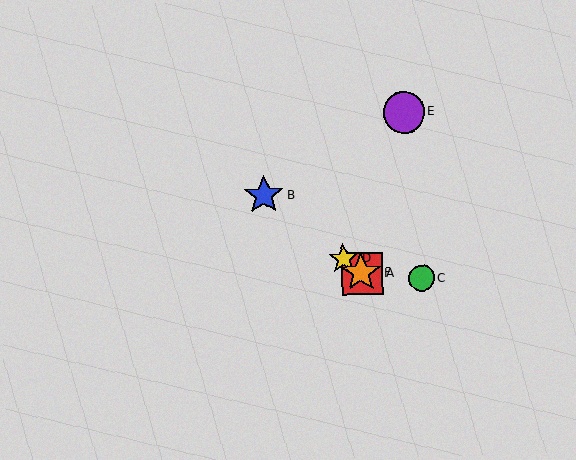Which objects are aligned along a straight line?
Objects A, B, D, F are aligned along a straight line.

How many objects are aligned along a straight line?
4 objects (A, B, D, F) are aligned along a straight line.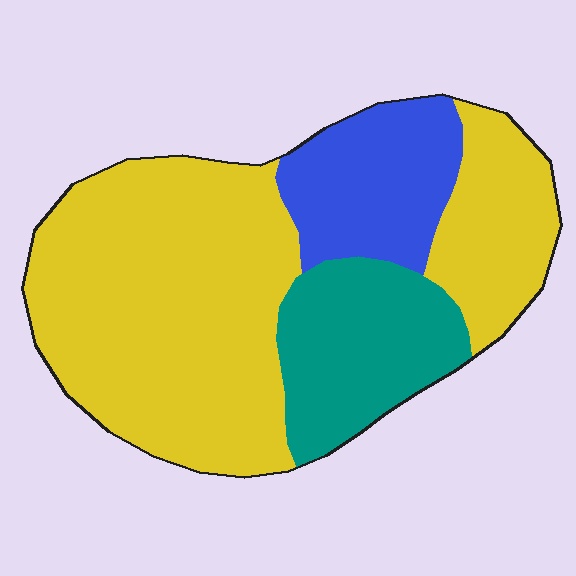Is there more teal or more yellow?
Yellow.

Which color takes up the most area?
Yellow, at roughly 65%.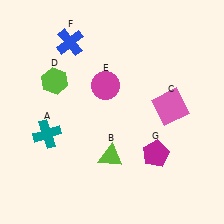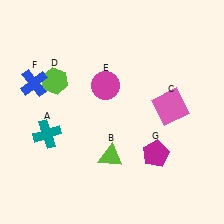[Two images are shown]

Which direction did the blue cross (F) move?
The blue cross (F) moved down.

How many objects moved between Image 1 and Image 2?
1 object moved between the two images.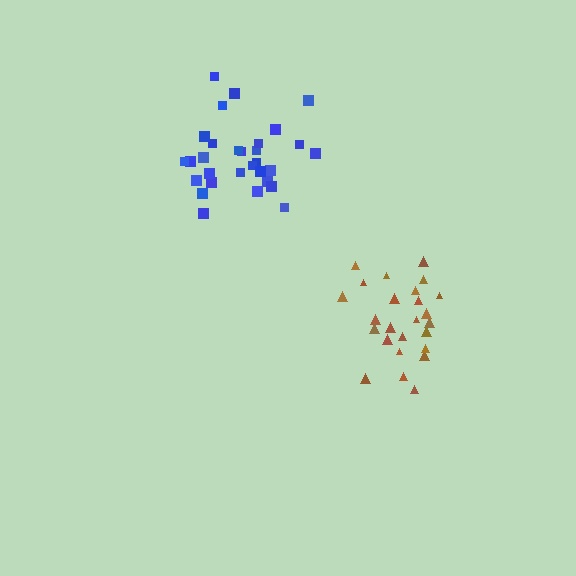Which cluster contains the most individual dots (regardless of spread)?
Blue (30).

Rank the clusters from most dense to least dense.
brown, blue.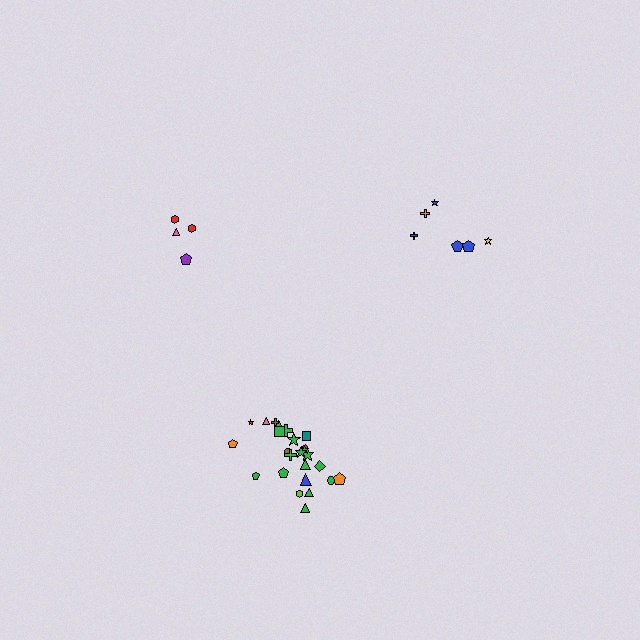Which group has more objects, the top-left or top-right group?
The top-right group.